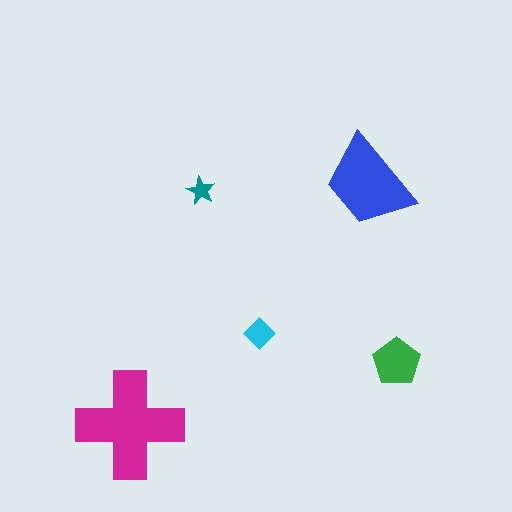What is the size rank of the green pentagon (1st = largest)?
3rd.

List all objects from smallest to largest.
The teal star, the cyan diamond, the green pentagon, the blue trapezoid, the magenta cross.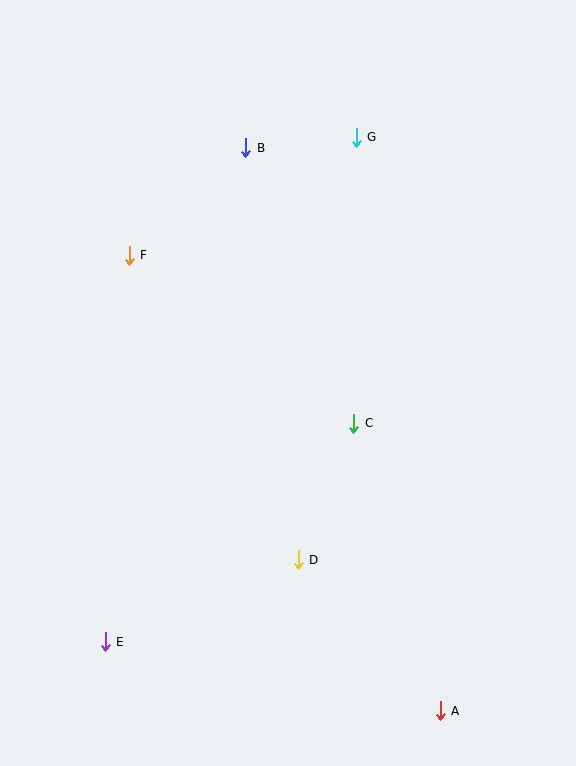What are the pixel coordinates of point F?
Point F is at (129, 255).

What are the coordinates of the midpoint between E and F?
The midpoint between E and F is at (117, 448).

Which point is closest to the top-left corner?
Point F is closest to the top-left corner.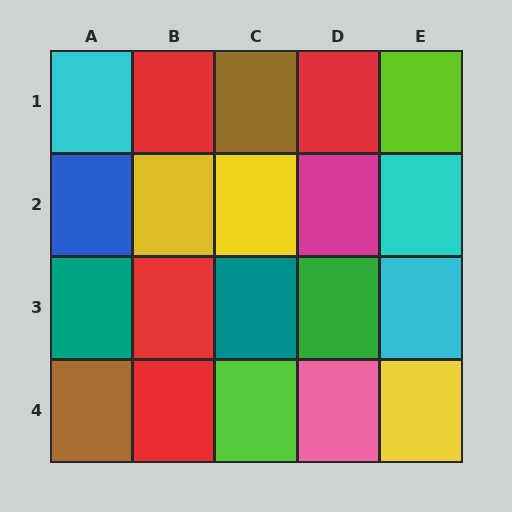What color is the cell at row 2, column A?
Blue.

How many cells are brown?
2 cells are brown.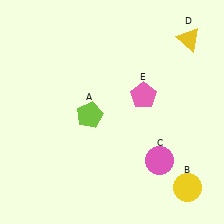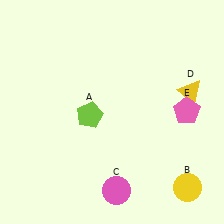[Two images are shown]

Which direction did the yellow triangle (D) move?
The yellow triangle (D) moved down.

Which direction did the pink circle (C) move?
The pink circle (C) moved left.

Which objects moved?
The objects that moved are: the pink circle (C), the yellow triangle (D), the pink pentagon (E).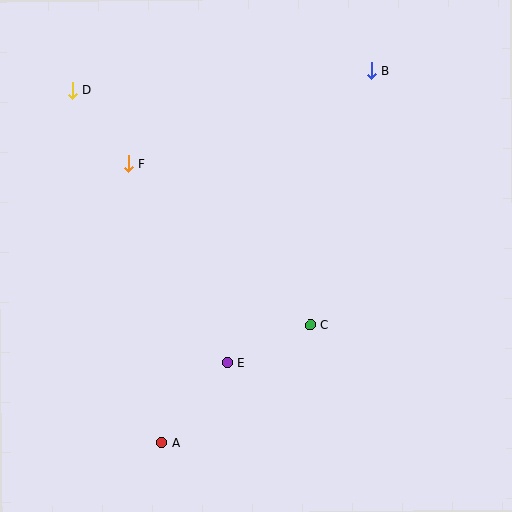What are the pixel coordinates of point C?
Point C is at (310, 325).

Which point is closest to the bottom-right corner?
Point C is closest to the bottom-right corner.